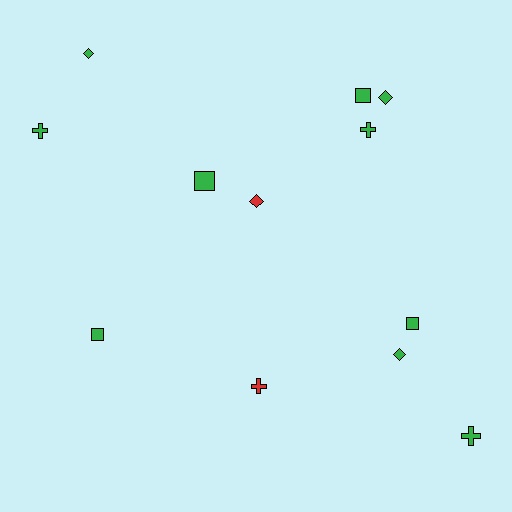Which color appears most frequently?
Green, with 10 objects.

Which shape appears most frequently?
Cross, with 4 objects.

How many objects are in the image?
There are 12 objects.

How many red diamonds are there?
There is 1 red diamond.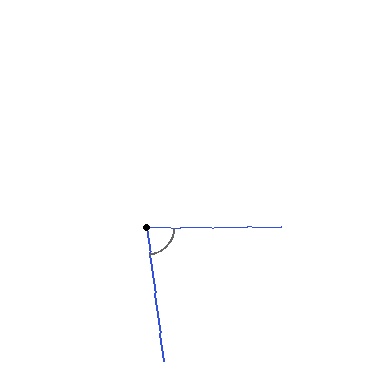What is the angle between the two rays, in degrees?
Approximately 83 degrees.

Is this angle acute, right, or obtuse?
It is acute.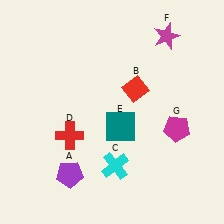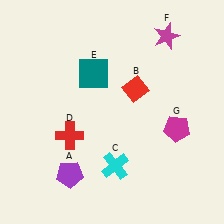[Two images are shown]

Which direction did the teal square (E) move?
The teal square (E) moved up.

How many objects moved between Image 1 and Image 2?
1 object moved between the two images.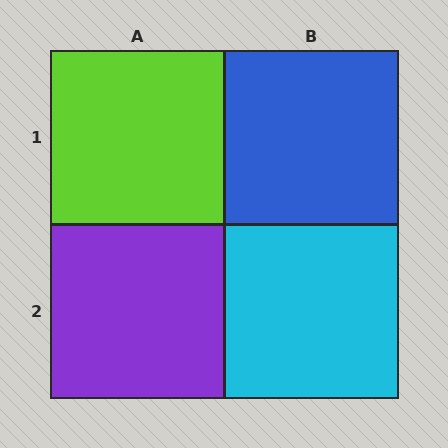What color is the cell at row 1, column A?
Lime.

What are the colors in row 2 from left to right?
Purple, cyan.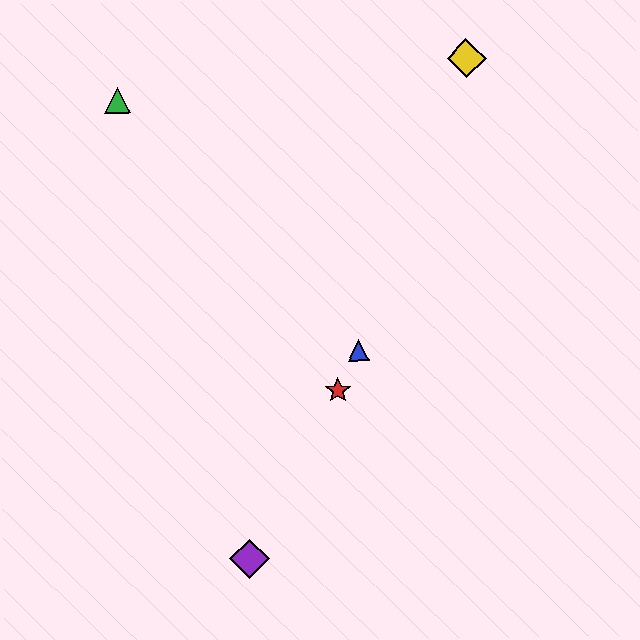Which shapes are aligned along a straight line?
The red star, the blue triangle, the purple diamond are aligned along a straight line.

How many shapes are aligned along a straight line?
3 shapes (the red star, the blue triangle, the purple diamond) are aligned along a straight line.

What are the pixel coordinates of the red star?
The red star is at (338, 390).